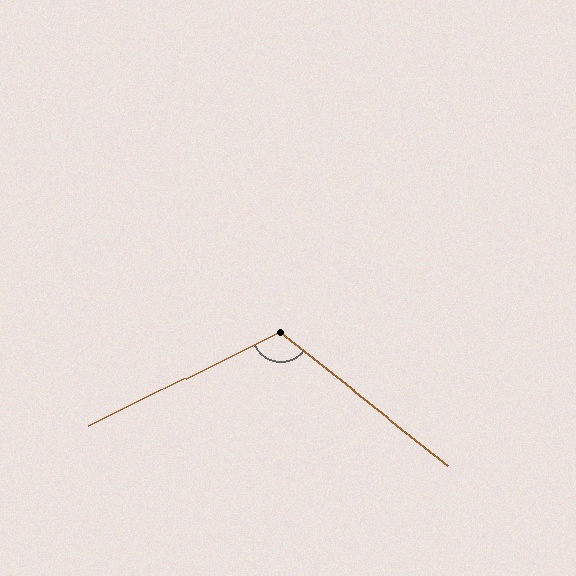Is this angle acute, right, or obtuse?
It is obtuse.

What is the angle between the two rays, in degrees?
Approximately 115 degrees.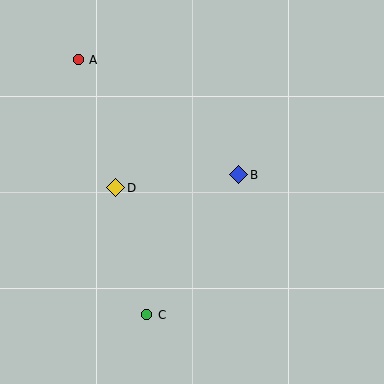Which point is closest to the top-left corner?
Point A is closest to the top-left corner.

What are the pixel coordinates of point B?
Point B is at (239, 175).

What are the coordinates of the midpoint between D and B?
The midpoint between D and B is at (177, 181).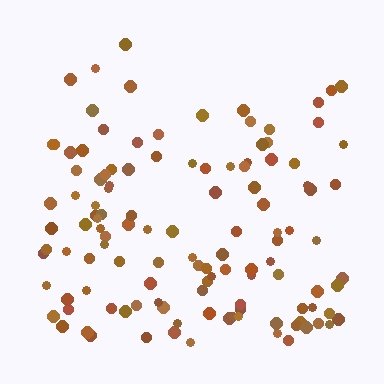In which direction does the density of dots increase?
From top to bottom, with the bottom side densest.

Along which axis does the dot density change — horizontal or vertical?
Vertical.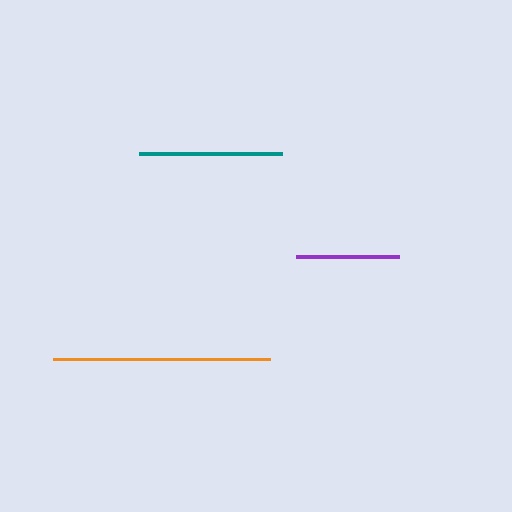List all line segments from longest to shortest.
From longest to shortest: orange, teal, purple.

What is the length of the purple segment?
The purple segment is approximately 103 pixels long.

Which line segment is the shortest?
The purple line is the shortest at approximately 103 pixels.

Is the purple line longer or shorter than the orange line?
The orange line is longer than the purple line.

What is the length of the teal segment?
The teal segment is approximately 143 pixels long.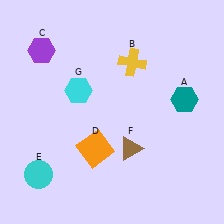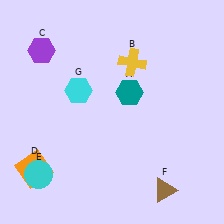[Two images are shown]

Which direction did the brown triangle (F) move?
The brown triangle (F) moved down.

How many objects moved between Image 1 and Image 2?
3 objects moved between the two images.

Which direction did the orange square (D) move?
The orange square (D) moved left.